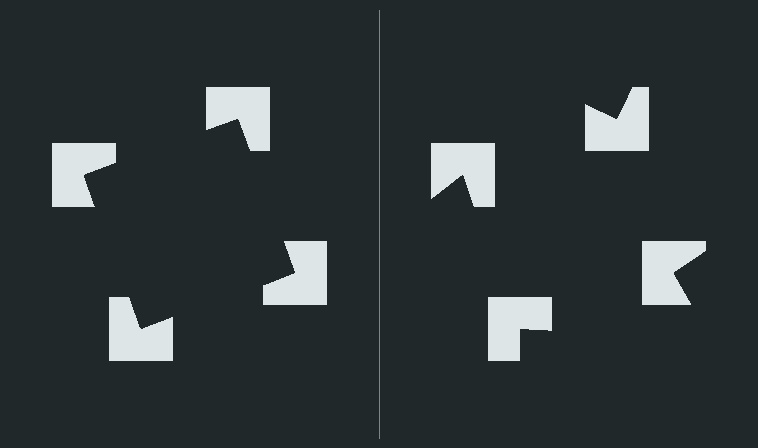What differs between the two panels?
The notched squares are positioned identically on both sides; only the wedge orientations differ. On the left they align to a square; on the right they are misaligned.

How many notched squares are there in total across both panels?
8 — 4 on each side.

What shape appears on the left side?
An illusory square.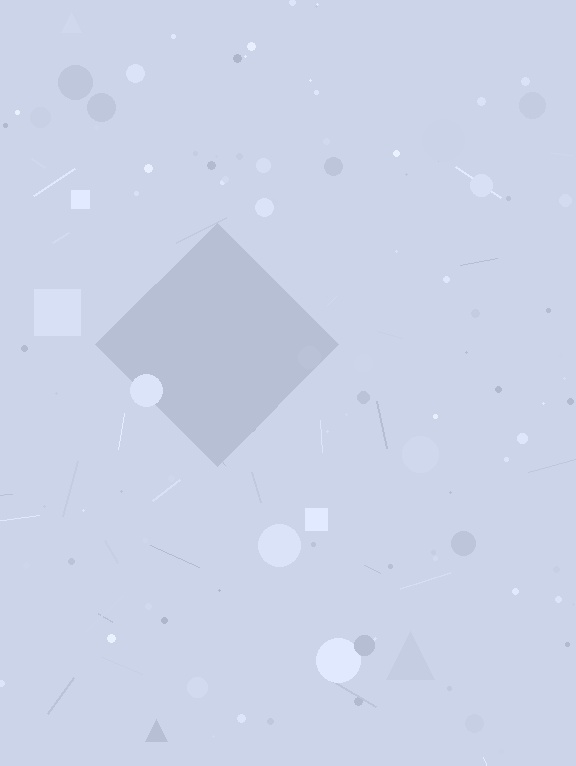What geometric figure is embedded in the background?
A diamond is embedded in the background.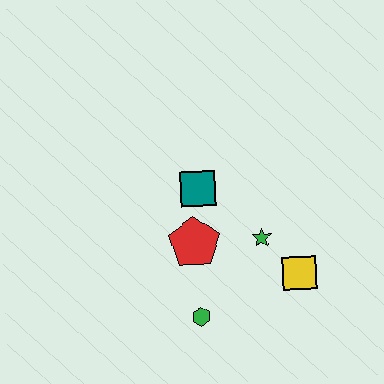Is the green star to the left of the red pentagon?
No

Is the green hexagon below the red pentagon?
Yes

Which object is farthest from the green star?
The green hexagon is farthest from the green star.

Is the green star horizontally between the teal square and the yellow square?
Yes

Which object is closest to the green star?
The yellow square is closest to the green star.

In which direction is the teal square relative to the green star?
The teal square is to the left of the green star.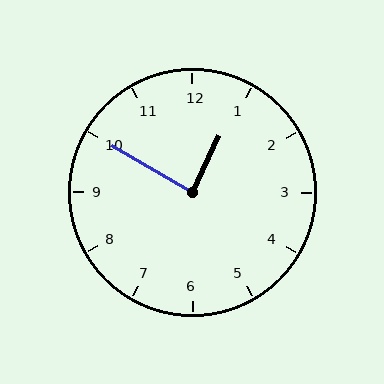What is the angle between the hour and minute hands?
Approximately 85 degrees.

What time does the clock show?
12:50.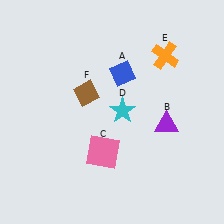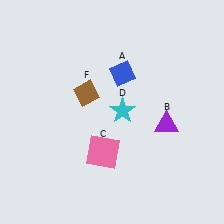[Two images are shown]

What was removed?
The orange cross (E) was removed in Image 2.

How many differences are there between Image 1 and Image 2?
There is 1 difference between the two images.